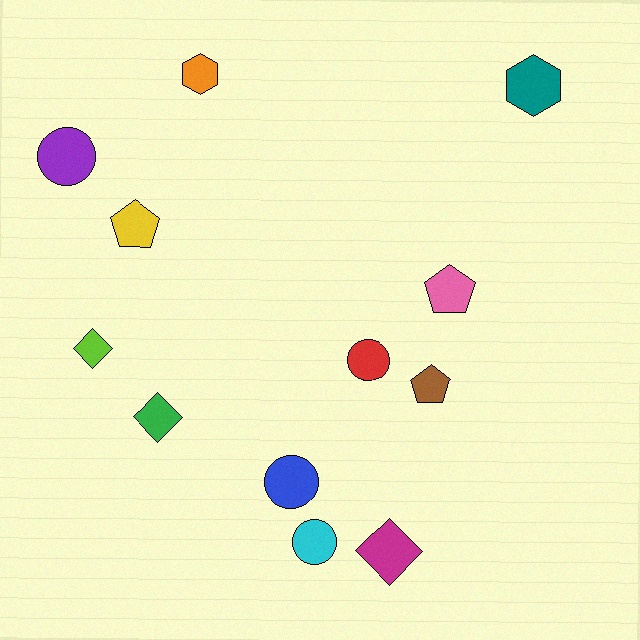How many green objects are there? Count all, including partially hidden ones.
There is 1 green object.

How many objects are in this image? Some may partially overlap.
There are 12 objects.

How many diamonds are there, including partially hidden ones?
There are 3 diamonds.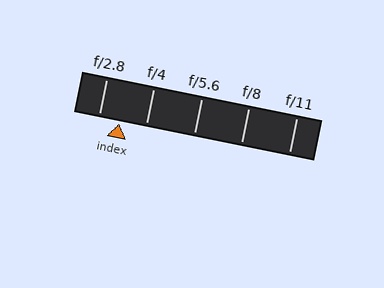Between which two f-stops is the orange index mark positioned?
The index mark is between f/2.8 and f/4.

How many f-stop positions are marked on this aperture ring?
There are 5 f-stop positions marked.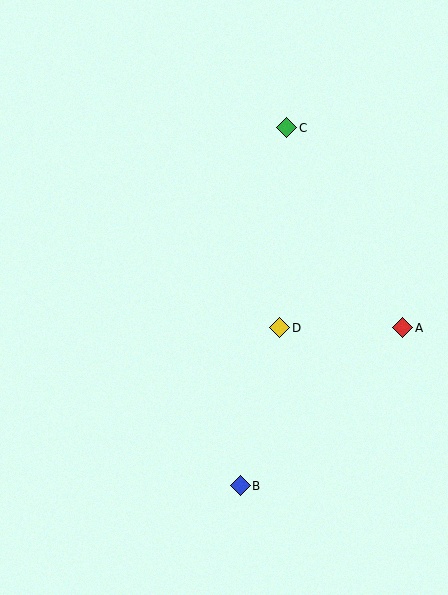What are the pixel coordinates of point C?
Point C is at (286, 128).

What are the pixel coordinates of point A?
Point A is at (403, 327).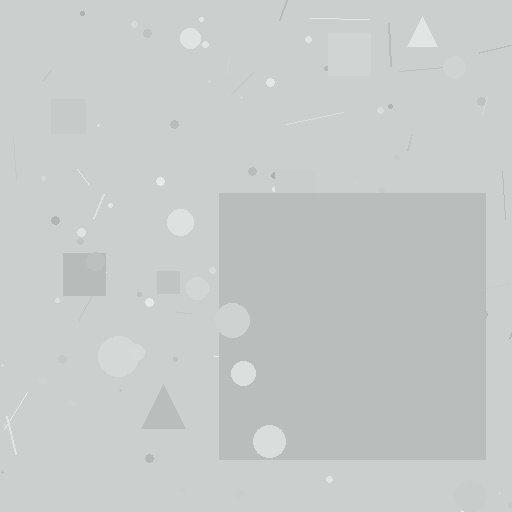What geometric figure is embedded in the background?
A square is embedded in the background.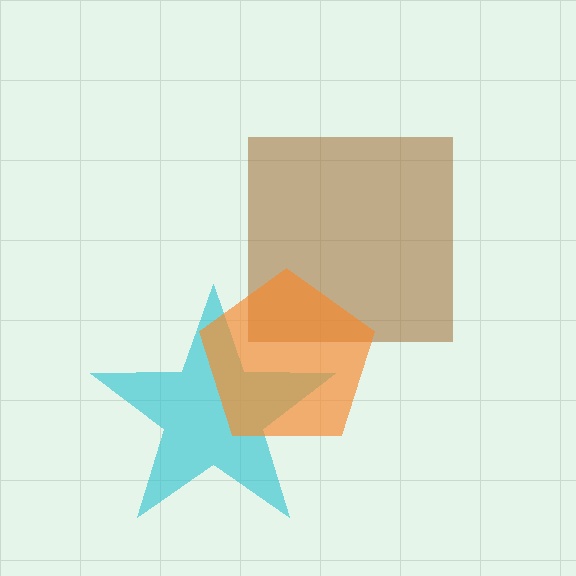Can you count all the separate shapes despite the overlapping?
Yes, there are 3 separate shapes.